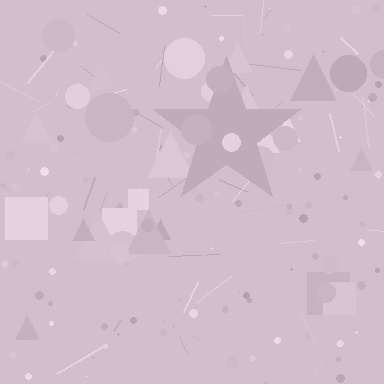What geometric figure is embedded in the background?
A star is embedded in the background.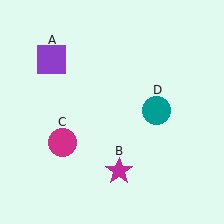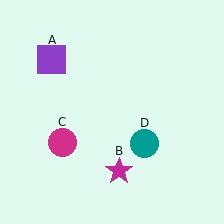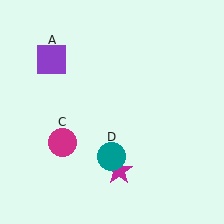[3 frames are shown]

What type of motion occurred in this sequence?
The teal circle (object D) rotated clockwise around the center of the scene.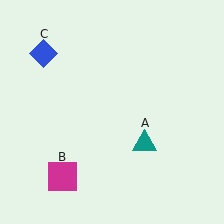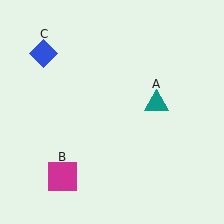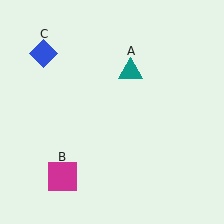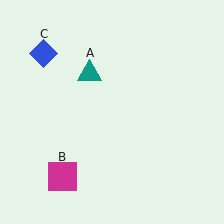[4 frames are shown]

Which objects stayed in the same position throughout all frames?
Magenta square (object B) and blue diamond (object C) remained stationary.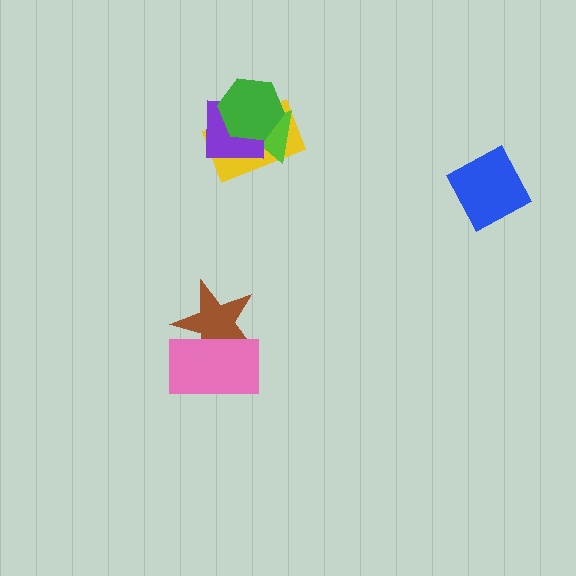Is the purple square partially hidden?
Yes, it is partially covered by another shape.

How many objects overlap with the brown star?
1 object overlaps with the brown star.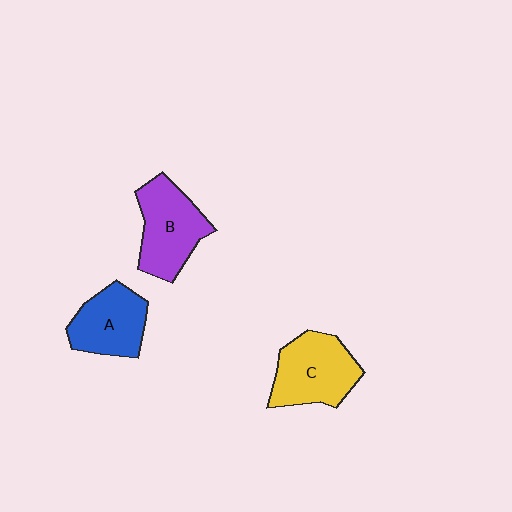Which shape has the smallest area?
Shape A (blue).